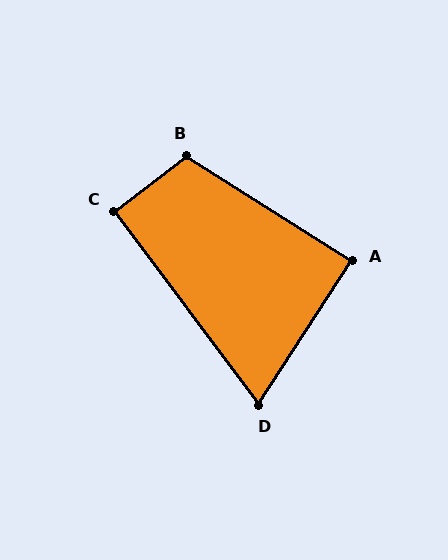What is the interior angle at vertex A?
Approximately 89 degrees (approximately right).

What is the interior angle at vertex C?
Approximately 91 degrees (approximately right).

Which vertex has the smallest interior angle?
D, at approximately 70 degrees.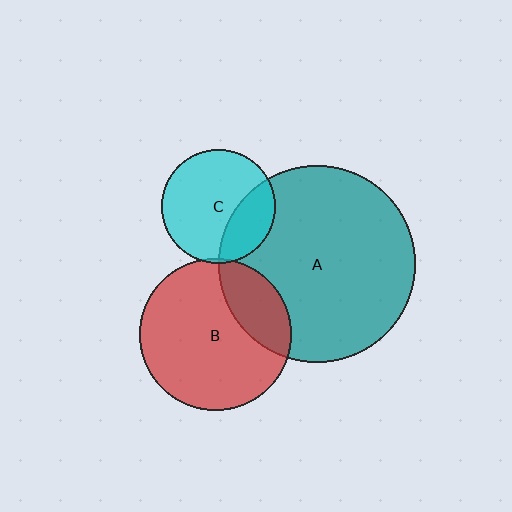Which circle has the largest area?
Circle A (teal).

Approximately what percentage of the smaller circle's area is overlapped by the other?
Approximately 5%.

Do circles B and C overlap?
Yes.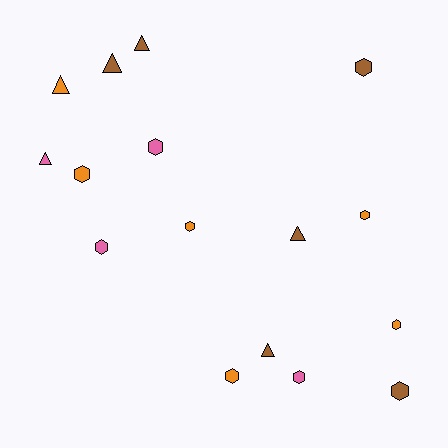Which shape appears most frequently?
Hexagon, with 10 objects.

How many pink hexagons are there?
There are 3 pink hexagons.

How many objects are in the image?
There are 16 objects.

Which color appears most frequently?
Orange, with 6 objects.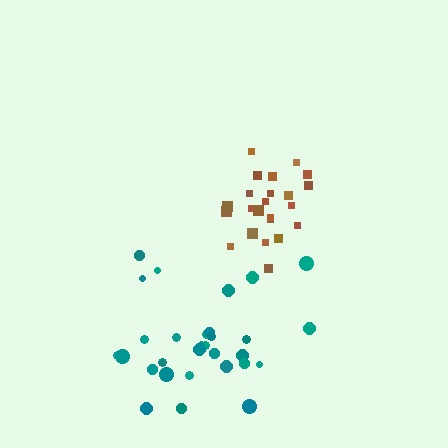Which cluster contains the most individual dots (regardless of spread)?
Teal (30).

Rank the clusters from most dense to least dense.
brown, teal.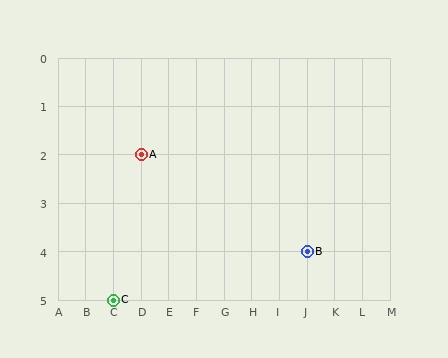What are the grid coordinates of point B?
Point B is at grid coordinates (J, 4).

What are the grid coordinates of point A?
Point A is at grid coordinates (D, 2).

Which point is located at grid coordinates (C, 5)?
Point C is at (C, 5).